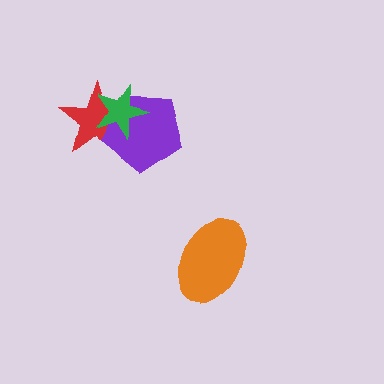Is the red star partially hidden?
Yes, it is partially covered by another shape.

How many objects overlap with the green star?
2 objects overlap with the green star.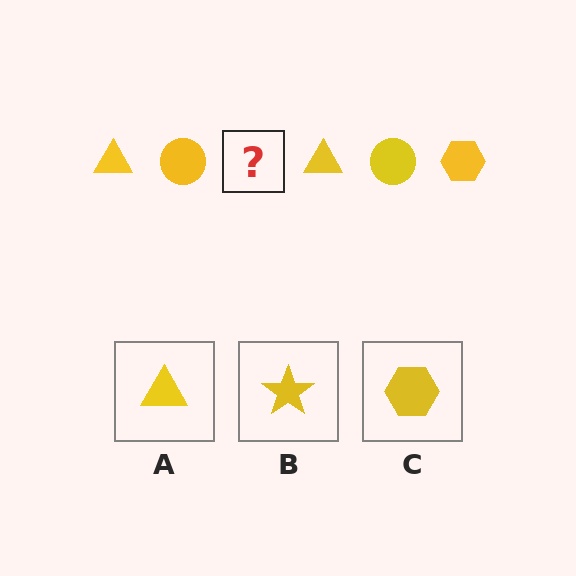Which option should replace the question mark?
Option C.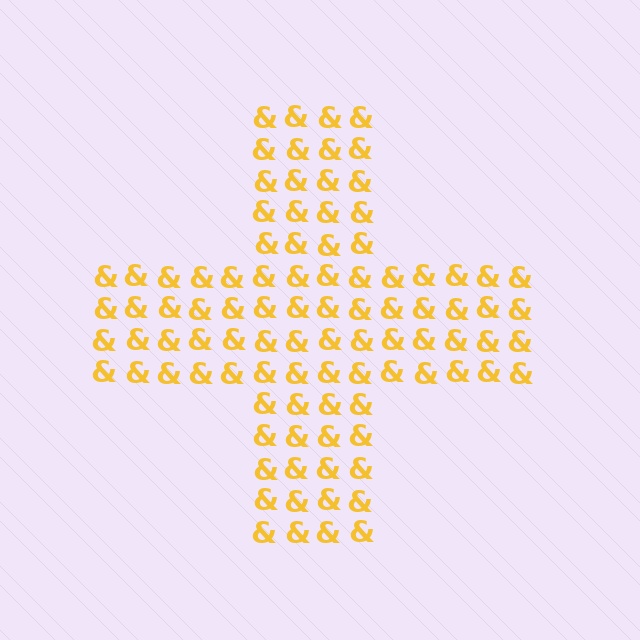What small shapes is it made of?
It is made of small ampersands.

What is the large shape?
The large shape is a cross.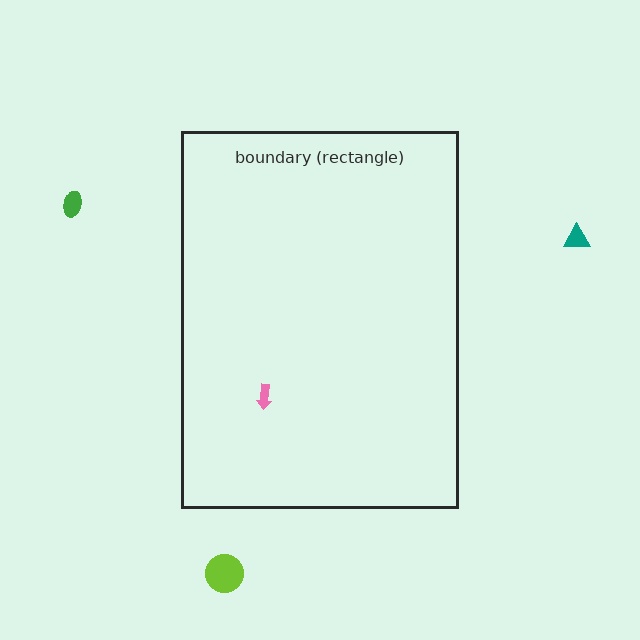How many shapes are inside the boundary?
1 inside, 3 outside.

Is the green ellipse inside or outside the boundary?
Outside.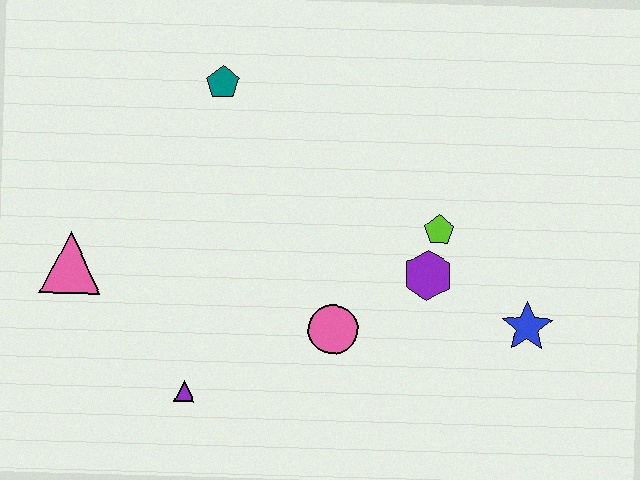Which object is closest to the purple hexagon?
The lime pentagon is closest to the purple hexagon.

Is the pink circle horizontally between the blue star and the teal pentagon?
Yes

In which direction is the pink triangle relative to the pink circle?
The pink triangle is to the left of the pink circle.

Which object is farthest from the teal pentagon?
The blue star is farthest from the teal pentagon.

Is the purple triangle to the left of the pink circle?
Yes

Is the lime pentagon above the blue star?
Yes